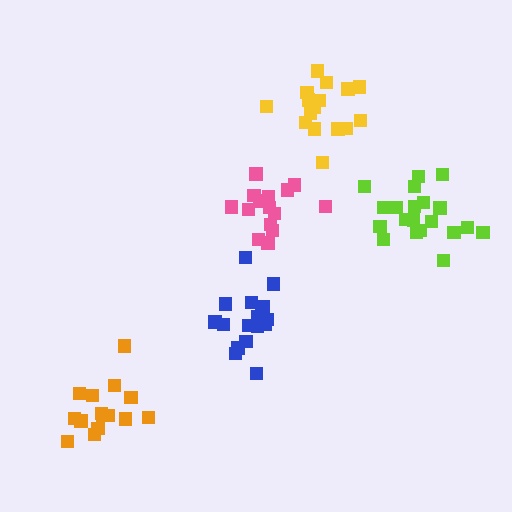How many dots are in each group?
Group 1: 20 dots, Group 2: 18 dots, Group 3: 15 dots, Group 4: 15 dots, Group 5: 18 dots (86 total).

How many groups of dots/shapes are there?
There are 5 groups.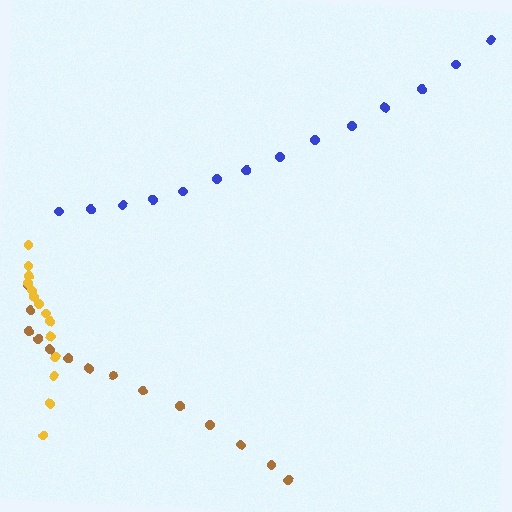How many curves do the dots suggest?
There are 3 distinct paths.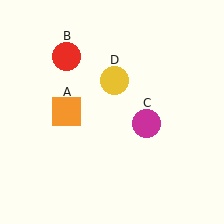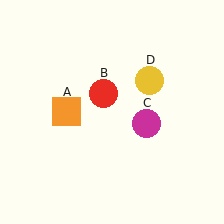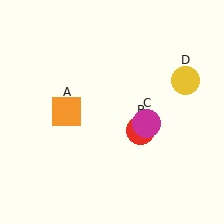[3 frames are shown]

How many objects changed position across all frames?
2 objects changed position: red circle (object B), yellow circle (object D).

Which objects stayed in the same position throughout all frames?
Orange square (object A) and magenta circle (object C) remained stationary.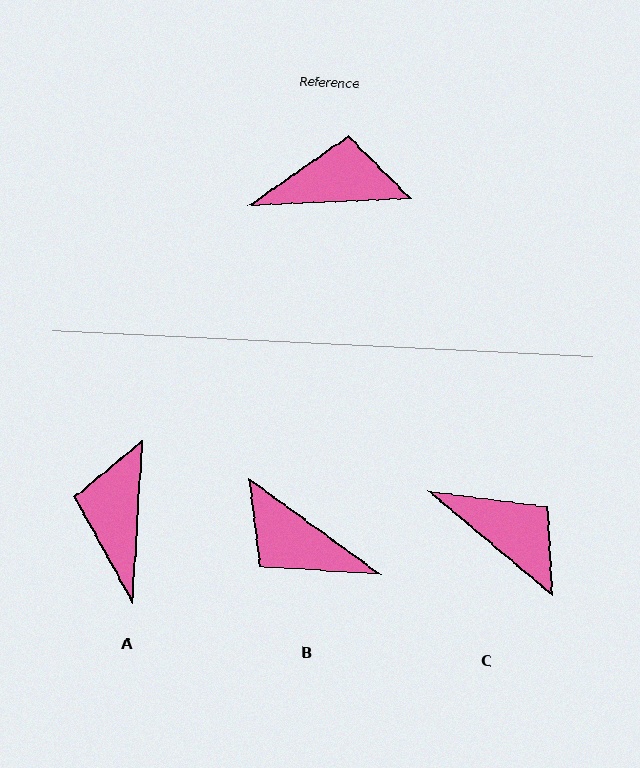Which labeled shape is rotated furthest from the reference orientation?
B, about 141 degrees away.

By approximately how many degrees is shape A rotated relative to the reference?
Approximately 84 degrees counter-clockwise.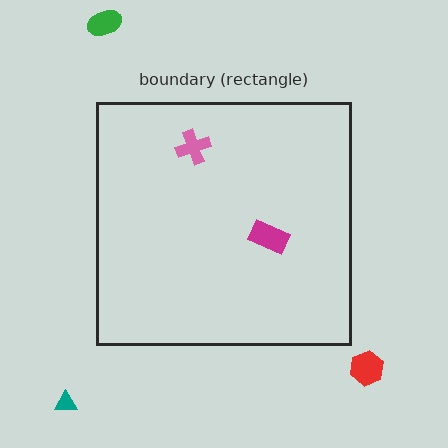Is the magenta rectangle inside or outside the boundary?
Inside.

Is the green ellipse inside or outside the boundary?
Outside.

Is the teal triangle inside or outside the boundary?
Outside.